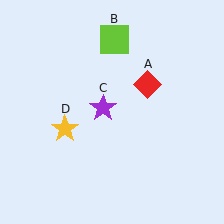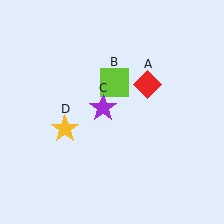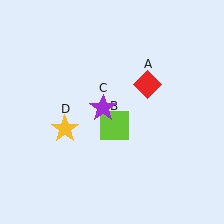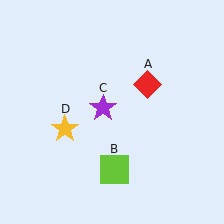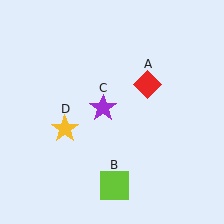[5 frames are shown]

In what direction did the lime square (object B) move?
The lime square (object B) moved down.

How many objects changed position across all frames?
1 object changed position: lime square (object B).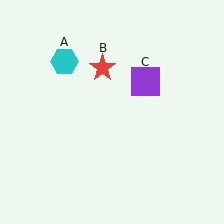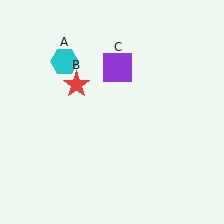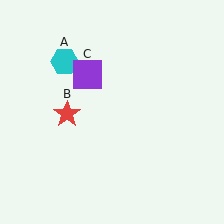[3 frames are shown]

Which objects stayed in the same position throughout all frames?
Cyan hexagon (object A) remained stationary.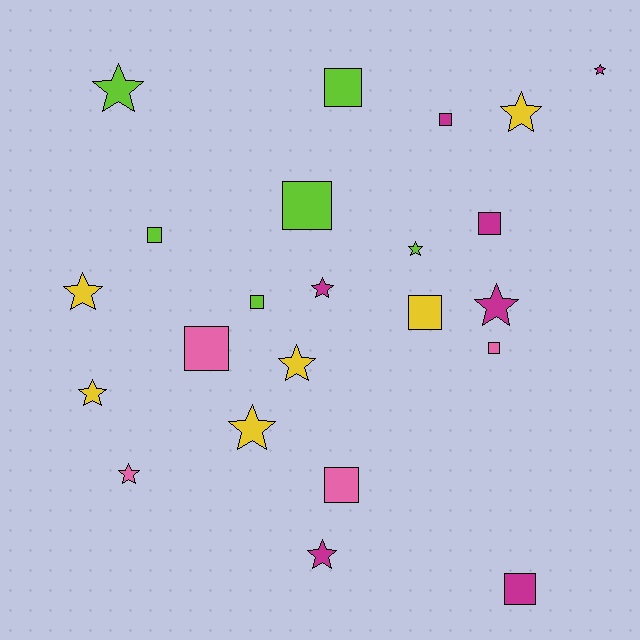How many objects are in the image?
There are 23 objects.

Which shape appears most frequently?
Star, with 12 objects.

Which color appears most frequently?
Magenta, with 7 objects.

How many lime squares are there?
There are 4 lime squares.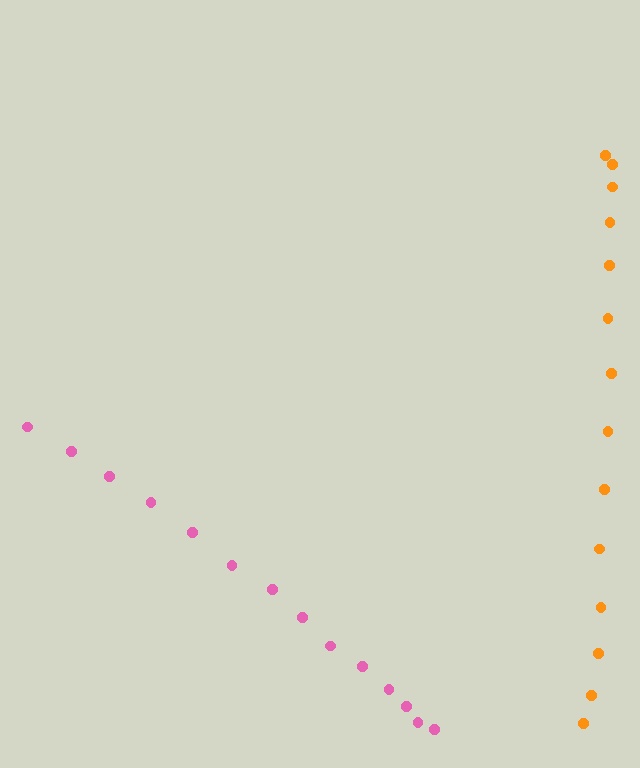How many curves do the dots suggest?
There are 2 distinct paths.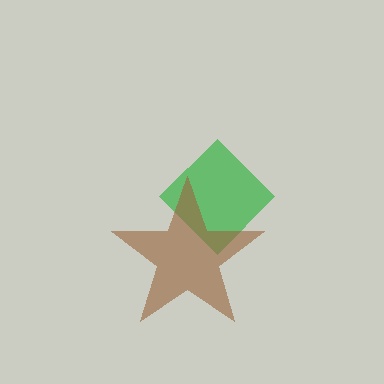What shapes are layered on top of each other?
The layered shapes are: a green diamond, a brown star.